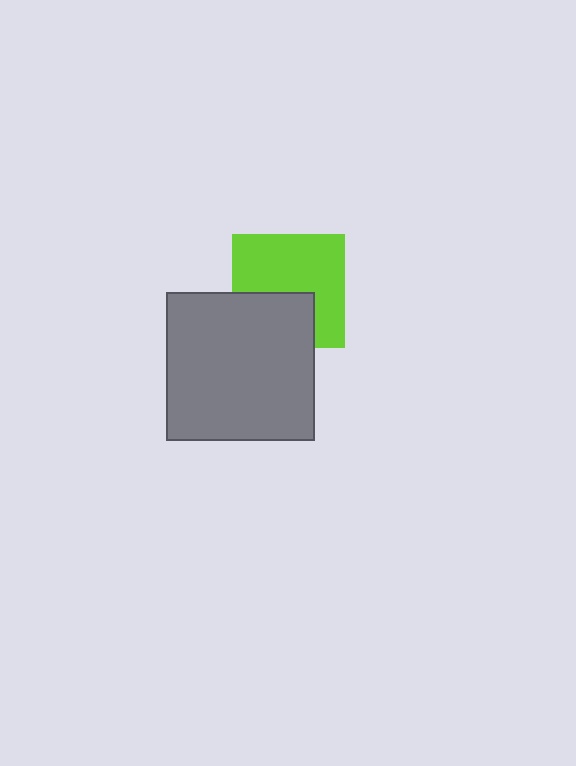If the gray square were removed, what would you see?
You would see the complete lime square.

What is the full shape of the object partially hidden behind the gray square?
The partially hidden object is a lime square.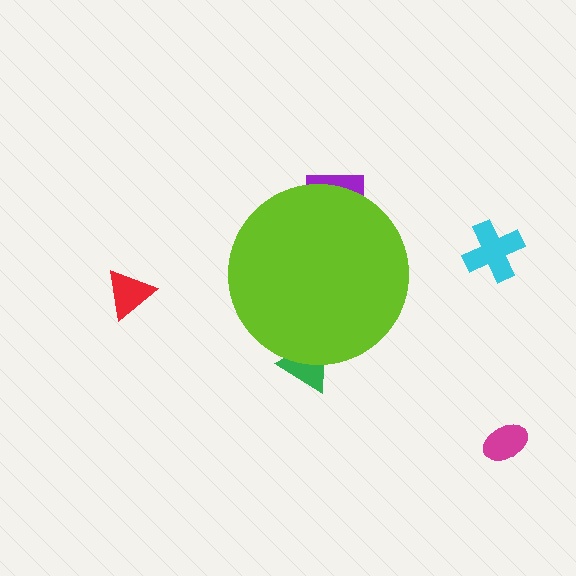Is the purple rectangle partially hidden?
Yes, the purple rectangle is partially hidden behind the lime circle.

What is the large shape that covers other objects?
A lime circle.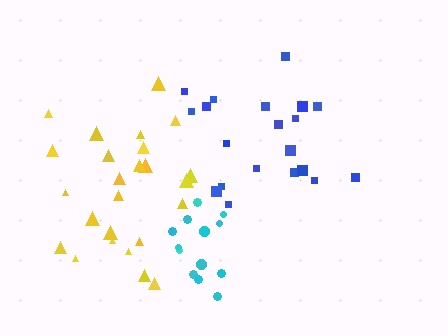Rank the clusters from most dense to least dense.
cyan, blue, yellow.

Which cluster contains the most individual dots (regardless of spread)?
Yellow (25).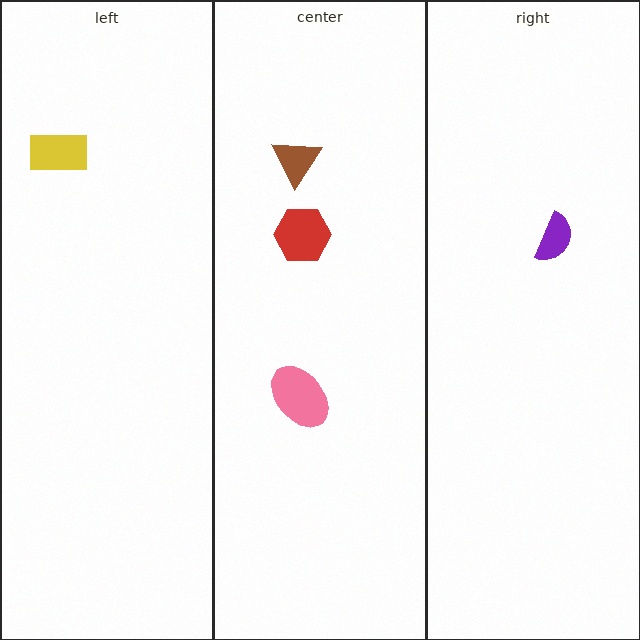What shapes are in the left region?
The yellow rectangle.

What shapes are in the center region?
The pink ellipse, the red hexagon, the brown triangle.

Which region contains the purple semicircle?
The right region.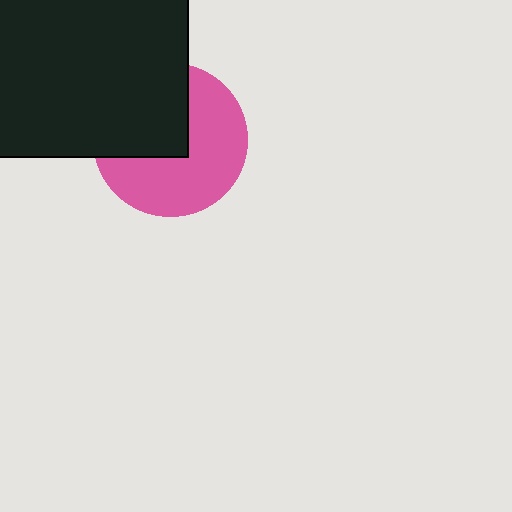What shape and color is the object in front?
The object in front is a black square.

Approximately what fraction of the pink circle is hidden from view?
Roughly 42% of the pink circle is hidden behind the black square.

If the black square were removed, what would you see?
You would see the complete pink circle.